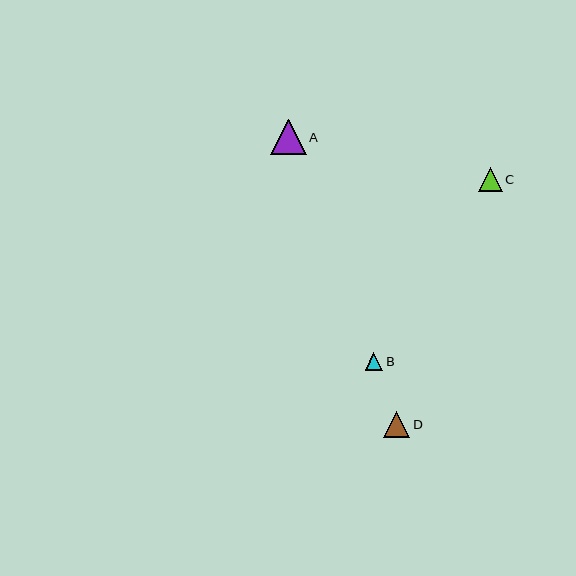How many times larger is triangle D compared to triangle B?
Triangle D is approximately 1.4 times the size of triangle B.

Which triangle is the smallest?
Triangle B is the smallest with a size of approximately 18 pixels.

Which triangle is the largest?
Triangle A is the largest with a size of approximately 36 pixels.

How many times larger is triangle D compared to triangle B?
Triangle D is approximately 1.4 times the size of triangle B.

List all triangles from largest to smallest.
From largest to smallest: A, D, C, B.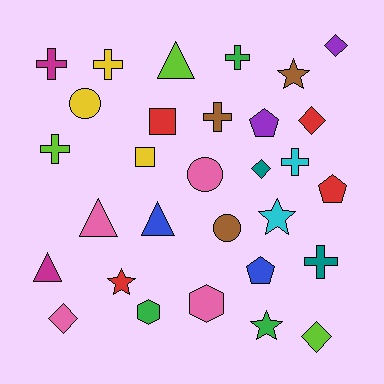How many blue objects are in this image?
There are 2 blue objects.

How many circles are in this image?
There are 3 circles.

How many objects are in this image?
There are 30 objects.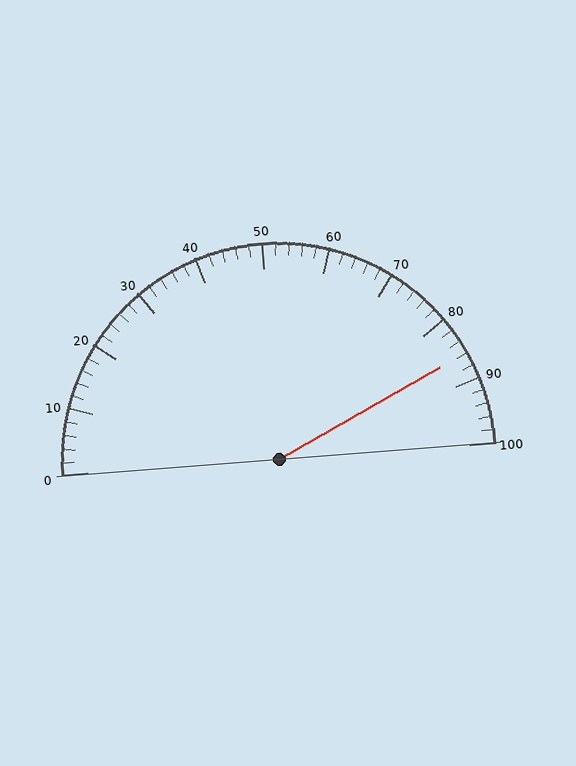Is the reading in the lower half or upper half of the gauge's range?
The reading is in the upper half of the range (0 to 100).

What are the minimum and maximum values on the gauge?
The gauge ranges from 0 to 100.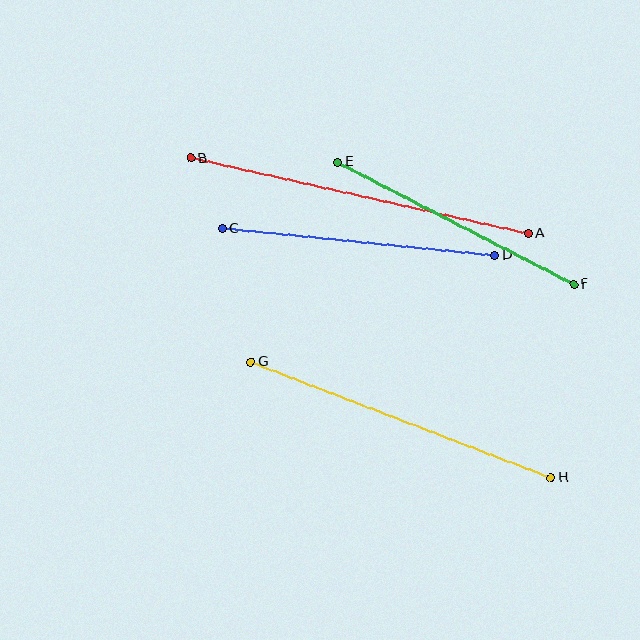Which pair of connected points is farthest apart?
Points A and B are farthest apart.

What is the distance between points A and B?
The distance is approximately 346 pixels.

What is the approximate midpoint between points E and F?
The midpoint is at approximately (456, 223) pixels.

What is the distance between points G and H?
The distance is approximately 322 pixels.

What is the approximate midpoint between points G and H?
The midpoint is at approximately (401, 420) pixels.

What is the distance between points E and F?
The distance is approximately 266 pixels.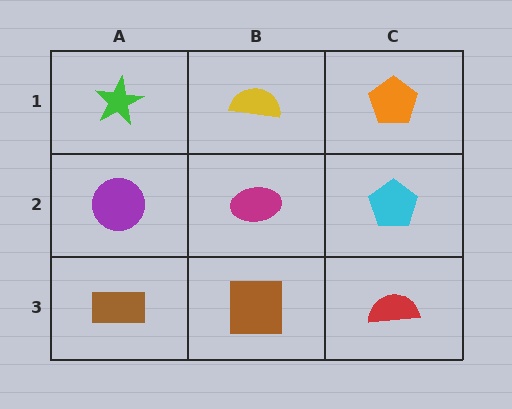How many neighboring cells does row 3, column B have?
3.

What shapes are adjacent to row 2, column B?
A yellow semicircle (row 1, column B), a brown square (row 3, column B), a purple circle (row 2, column A), a cyan pentagon (row 2, column C).